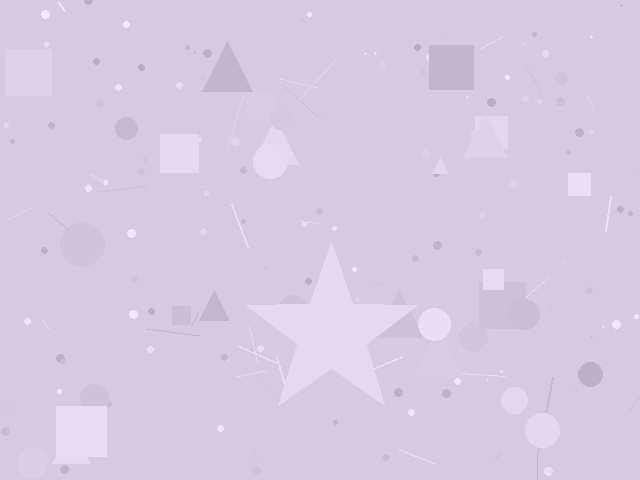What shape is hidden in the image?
A star is hidden in the image.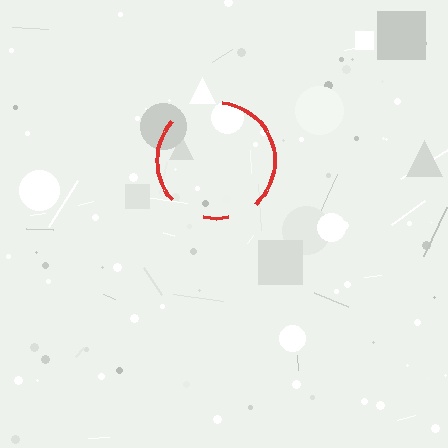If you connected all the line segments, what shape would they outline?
They would outline a circle.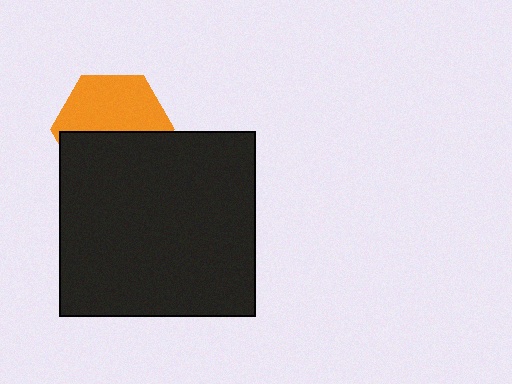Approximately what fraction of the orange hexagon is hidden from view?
Roughly 47% of the orange hexagon is hidden behind the black rectangle.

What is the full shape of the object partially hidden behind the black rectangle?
The partially hidden object is an orange hexagon.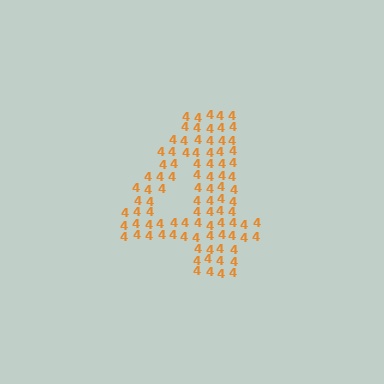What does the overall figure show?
The overall figure shows the digit 4.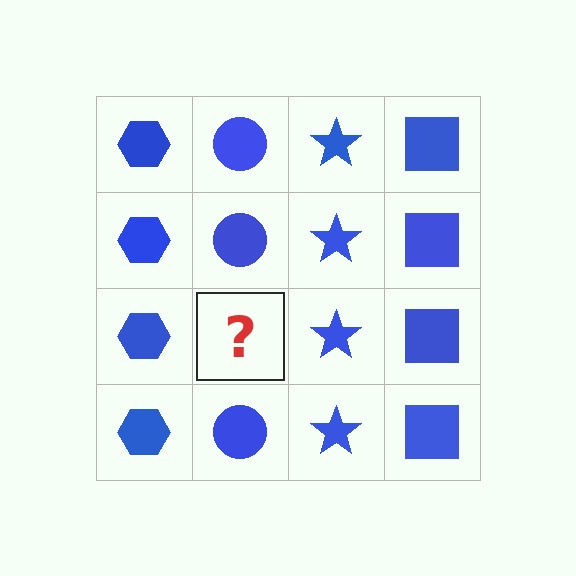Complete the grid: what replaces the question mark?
The question mark should be replaced with a blue circle.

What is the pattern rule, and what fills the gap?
The rule is that each column has a consistent shape. The gap should be filled with a blue circle.